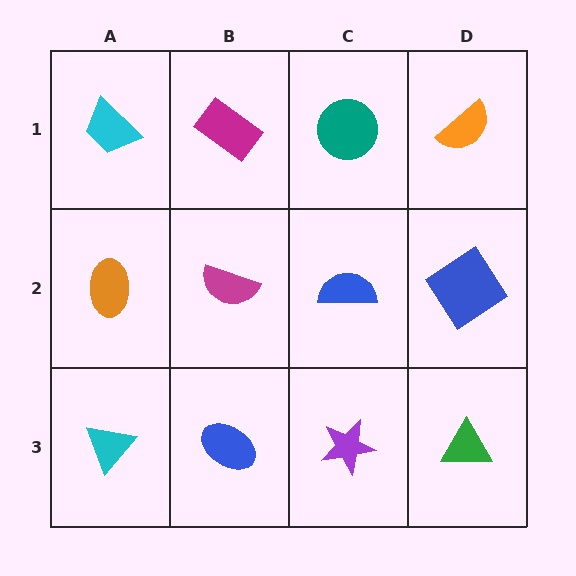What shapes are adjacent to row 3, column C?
A blue semicircle (row 2, column C), a blue ellipse (row 3, column B), a green triangle (row 3, column D).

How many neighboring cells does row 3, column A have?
2.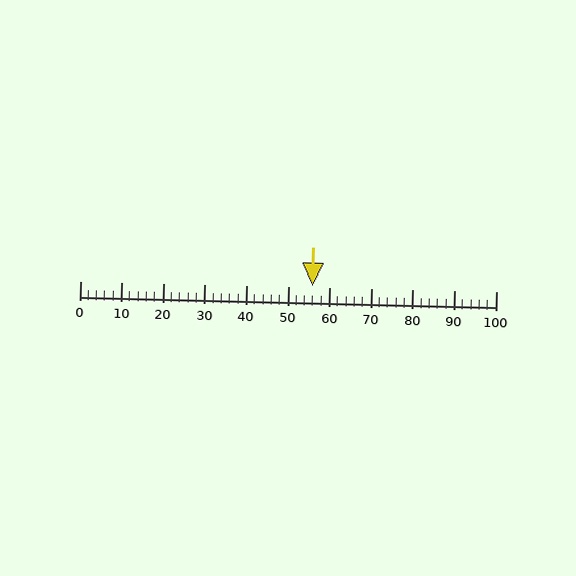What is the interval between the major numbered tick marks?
The major tick marks are spaced 10 units apart.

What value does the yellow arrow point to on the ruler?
The yellow arrow points to approximately 56.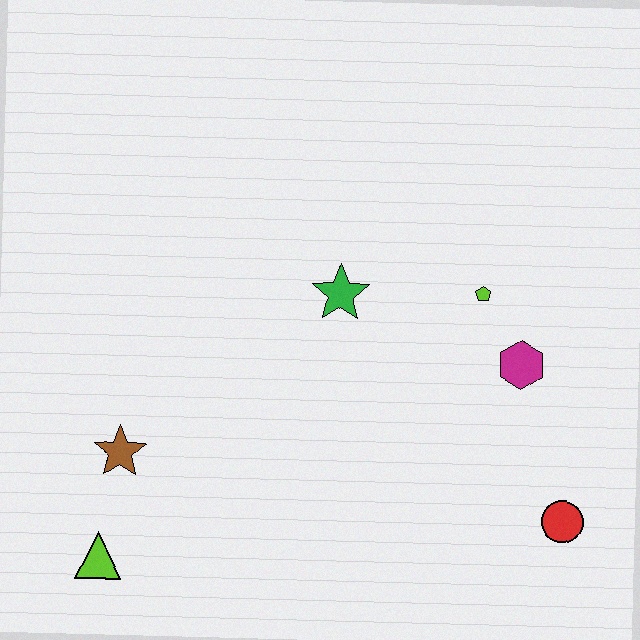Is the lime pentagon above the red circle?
Yes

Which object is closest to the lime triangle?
The brown star is closest to the lime triangle.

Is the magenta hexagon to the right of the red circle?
No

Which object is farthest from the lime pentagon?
The lime triangle is farthest from the lime pentagon.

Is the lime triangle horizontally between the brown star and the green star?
No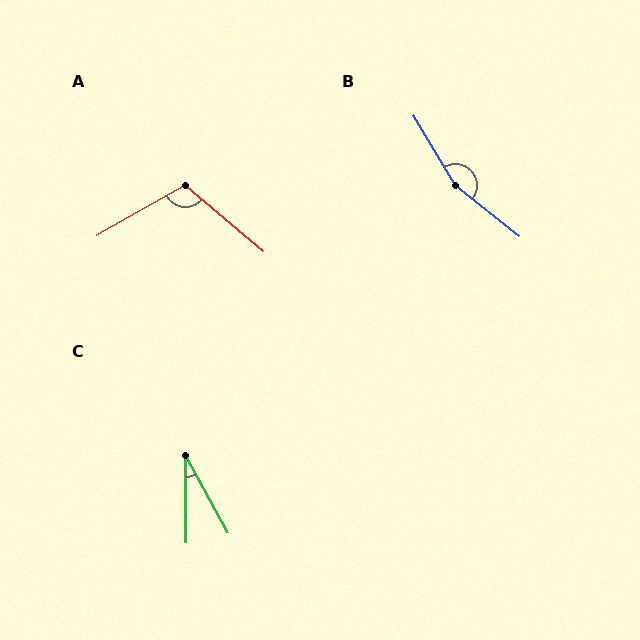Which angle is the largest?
B, at approximately 159 degrees.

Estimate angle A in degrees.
Approximately 110 degrees.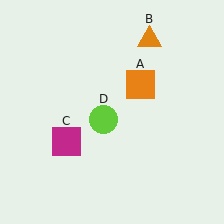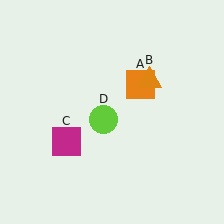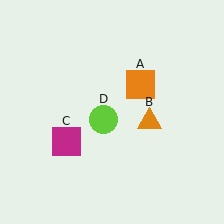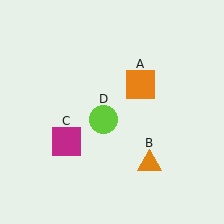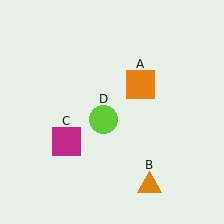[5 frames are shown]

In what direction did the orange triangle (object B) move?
The orange triangle (object B) moved down.